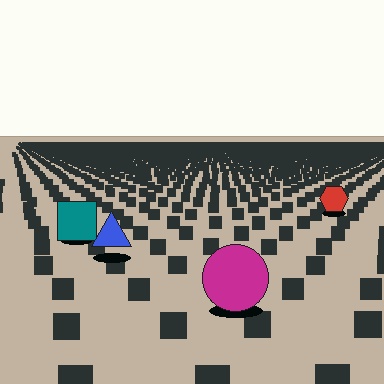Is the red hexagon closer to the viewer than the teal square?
No. The teal square is closer — you can tell from the texture gradient: the ground texture is coarser near it.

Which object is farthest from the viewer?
The red hexagon is farthest from the viewer. It appears smaller and the ground texture around it is denser.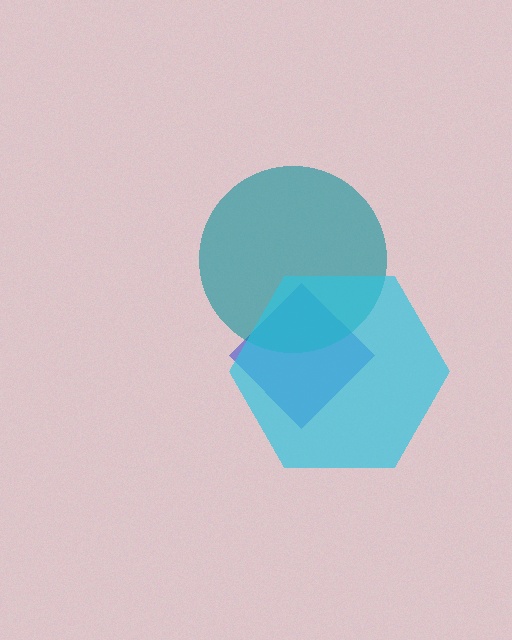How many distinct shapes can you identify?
There are 3 distinct shapes: a blue diamond, a teal circle, a cyan hexagon.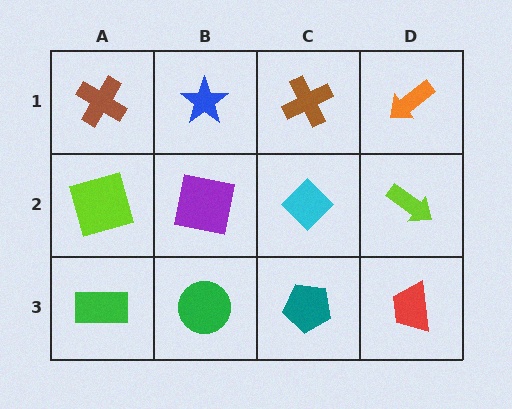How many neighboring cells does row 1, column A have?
2.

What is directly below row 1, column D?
A lime arrow.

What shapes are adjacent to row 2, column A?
A brown cross (row 1, column A), a green rectangle (row 3, column A), a purple square (row 2, column B).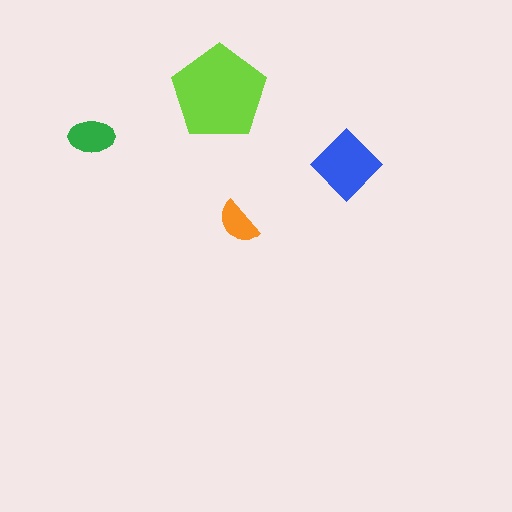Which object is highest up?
The lime pentagon is topmost.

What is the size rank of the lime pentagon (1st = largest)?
1st.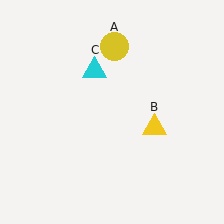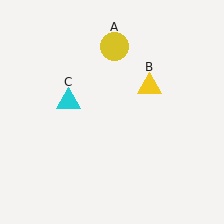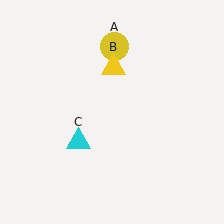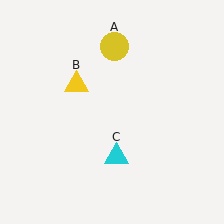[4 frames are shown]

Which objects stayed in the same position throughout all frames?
Yellow circle (object A) remained stationary.